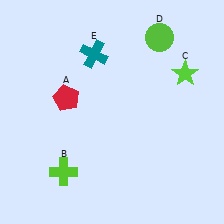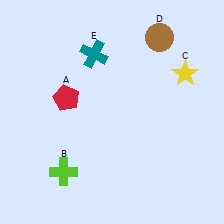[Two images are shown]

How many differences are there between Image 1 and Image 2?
There are 2 differences between the two images.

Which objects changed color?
C changed from lime to yellow. D changed from lime to brown.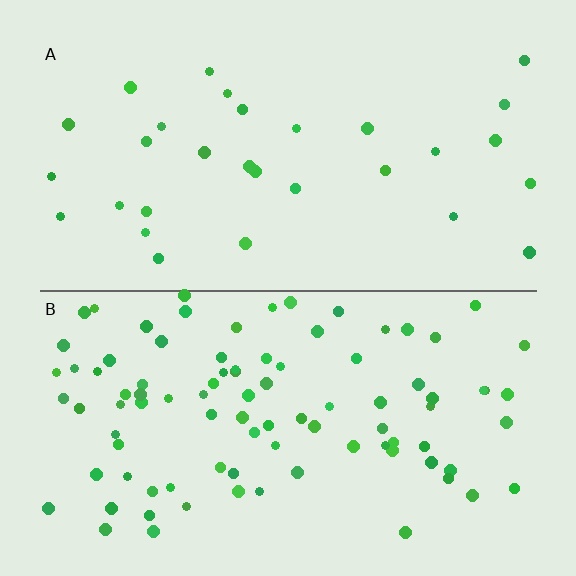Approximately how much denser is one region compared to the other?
Approximately 3.1× — region B over region A.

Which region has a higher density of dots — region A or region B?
B (the bottom).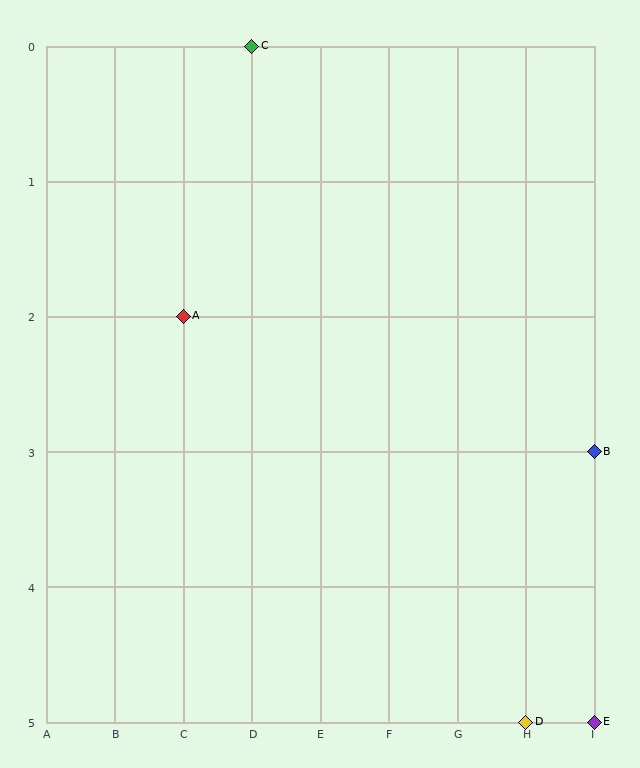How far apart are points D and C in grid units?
Points D and C are 4 columns and 5 rows apart (about 6.4 grid units diagonally).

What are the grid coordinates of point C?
Point C is at grid coordinates (D, 0).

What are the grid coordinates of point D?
Point D is at grid coordinates (H, 5).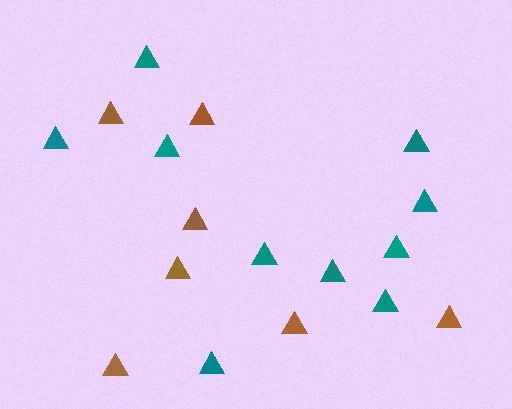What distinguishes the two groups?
There are 2 groups: one group of teal triangles (10) and one group of brown triangles (7).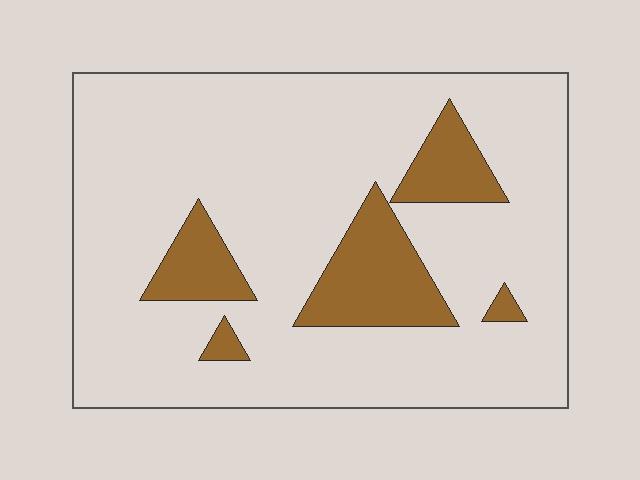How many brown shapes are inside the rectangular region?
5.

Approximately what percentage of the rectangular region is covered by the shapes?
Approximately 15%.